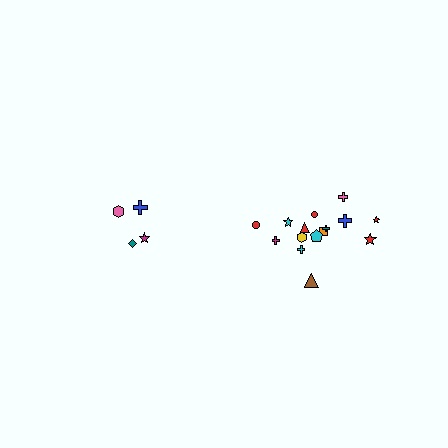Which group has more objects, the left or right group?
The right group.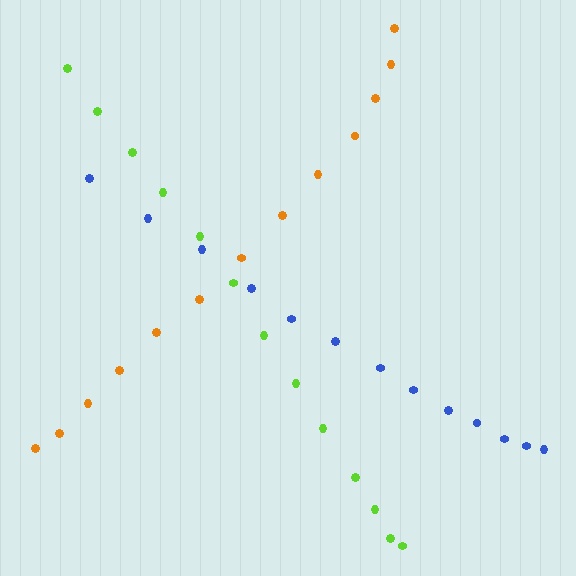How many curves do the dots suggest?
There are 3 distinct paths.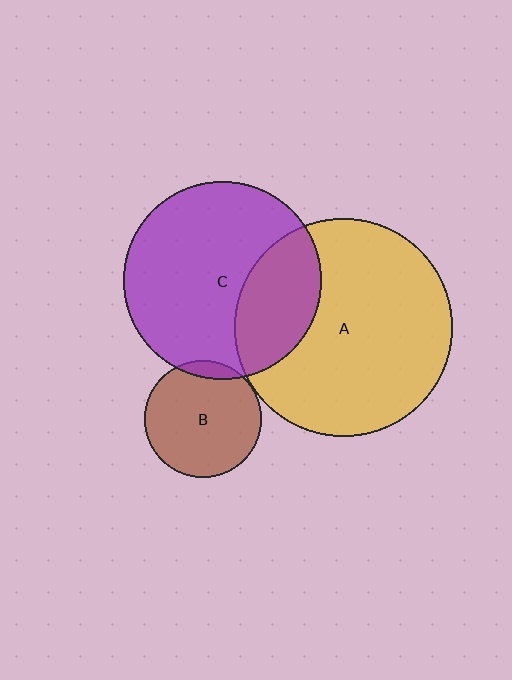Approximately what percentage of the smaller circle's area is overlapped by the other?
Approximately 30%.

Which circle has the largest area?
Circle A (yellow).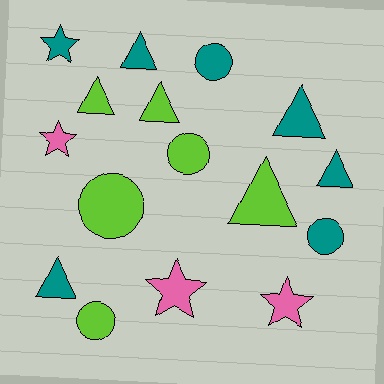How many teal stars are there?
There is 1 teal star.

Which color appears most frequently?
Teal, with 7 objects.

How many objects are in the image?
There are 16 objects.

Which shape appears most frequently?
Triangle, with 7 objects.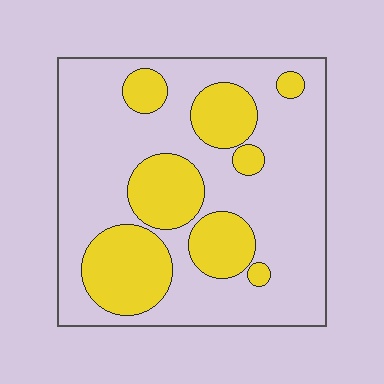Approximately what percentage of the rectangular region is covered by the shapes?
Approximately 30%.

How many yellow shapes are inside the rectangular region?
8.